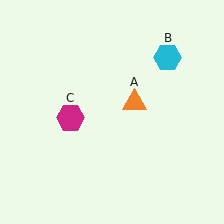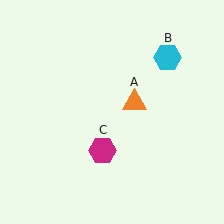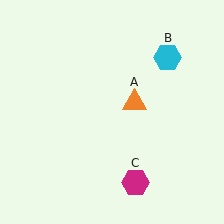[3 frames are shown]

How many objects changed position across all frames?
1 object changed position: magenta hexagon (object C).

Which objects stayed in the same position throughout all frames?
Orange triangle (object A) and cyan hexagon (object B) remained stationary.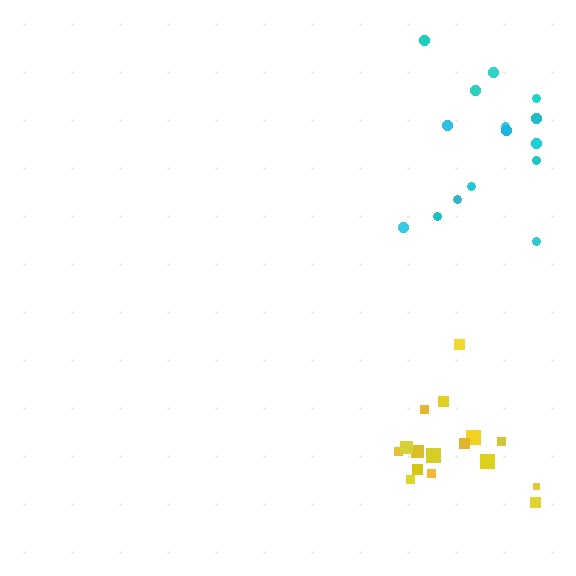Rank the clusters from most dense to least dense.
yellow, cyan.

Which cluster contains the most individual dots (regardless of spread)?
Yellow (16).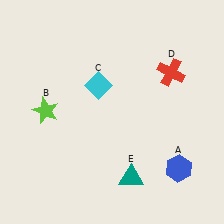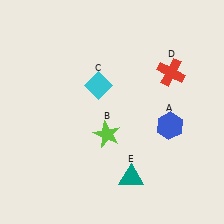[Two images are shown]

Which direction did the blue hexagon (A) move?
The blue hexagon (A) moved up.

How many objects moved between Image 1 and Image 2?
2 objects moved between the two images.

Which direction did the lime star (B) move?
The lime star (B) moved right.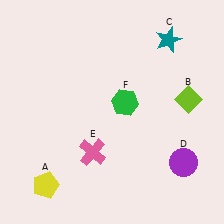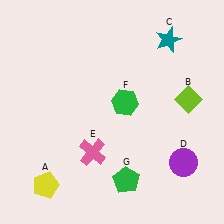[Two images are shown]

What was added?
A green pentagon (G) was added in Image 2.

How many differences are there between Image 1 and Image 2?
There is 1 difference between the two images.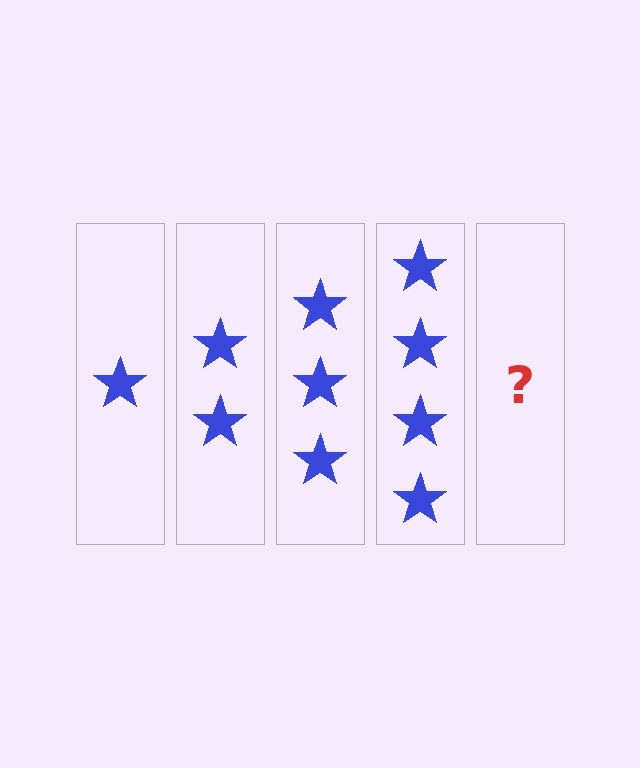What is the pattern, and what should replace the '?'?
The pattern is that each step adds one more star. The '?' should be 5 stars.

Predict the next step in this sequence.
The next step is 5 stars.